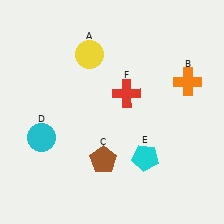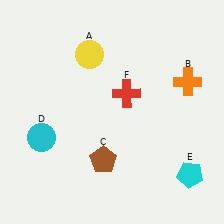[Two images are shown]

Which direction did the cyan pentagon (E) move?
The cyan pentagon (E) moved right.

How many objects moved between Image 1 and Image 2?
1 object moved between the two images.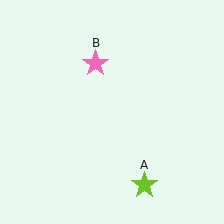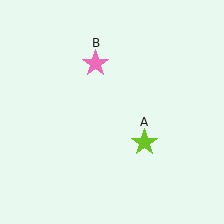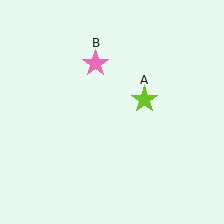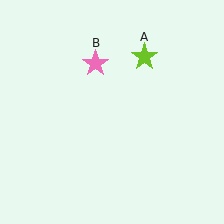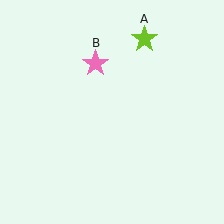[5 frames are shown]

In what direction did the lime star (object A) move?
The lime star (object A) moved up.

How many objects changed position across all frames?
1 object changed position: lime star (object A).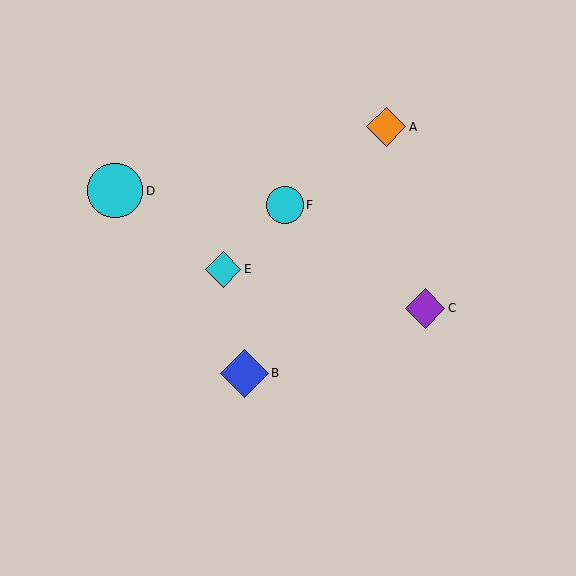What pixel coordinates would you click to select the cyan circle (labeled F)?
Click at (285, 205) to select the cyan circle F.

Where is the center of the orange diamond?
The center of the orange diamond is at (386, 127).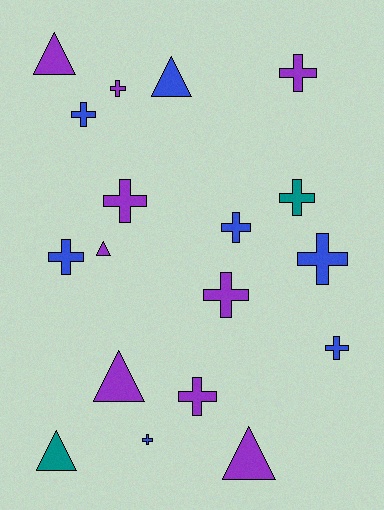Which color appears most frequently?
Purple, with 9 objects.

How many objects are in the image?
There are 18 objects.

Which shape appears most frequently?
Cross, with 12 objects.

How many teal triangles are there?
There is 1 teal triangle.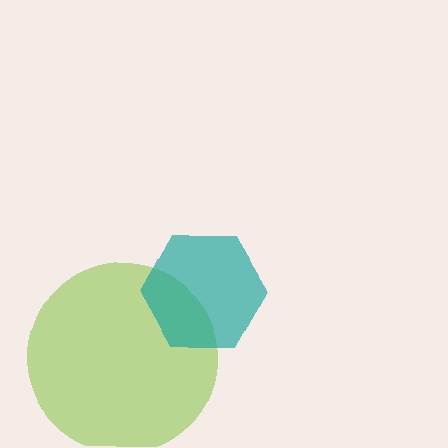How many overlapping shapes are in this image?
There are 2 overlapping shapes in the image.